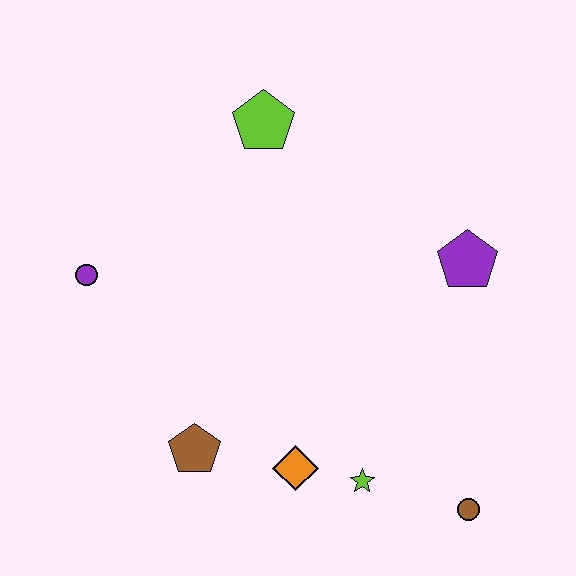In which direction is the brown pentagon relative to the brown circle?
The brown pentagon is to the left of the brown circle.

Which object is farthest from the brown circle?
The purple circle is farthest from the brown circle.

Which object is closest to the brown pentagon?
The orange diamond is closest to the brown pentagon.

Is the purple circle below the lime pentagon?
Yes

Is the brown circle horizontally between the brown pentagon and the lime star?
No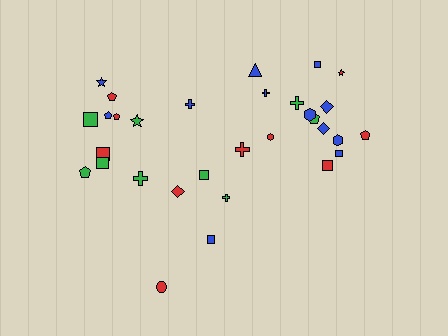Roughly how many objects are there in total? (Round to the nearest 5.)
Roughly 30 objects in total.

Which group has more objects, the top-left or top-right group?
The top-right group.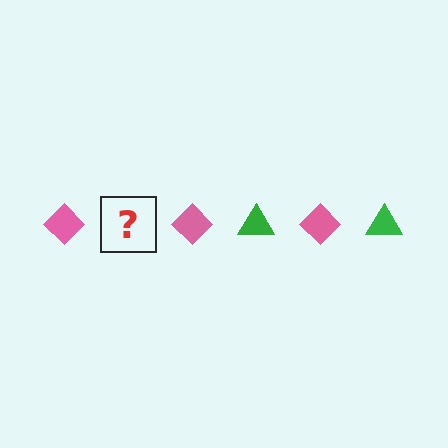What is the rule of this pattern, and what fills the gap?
The rule is that the pattern alternates between pink diamond and green triangle. The gap should be filled with a green triangle.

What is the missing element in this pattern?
The missing element is a green triangle.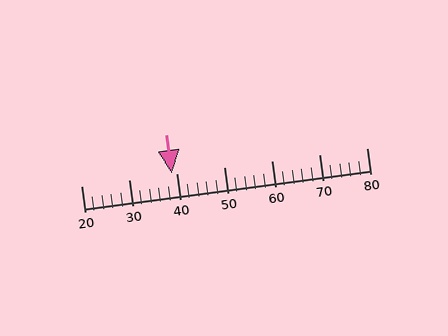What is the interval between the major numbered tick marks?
The major tick marks are spaced 10 units apart.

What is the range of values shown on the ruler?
The ruler shows values from 20 to 80.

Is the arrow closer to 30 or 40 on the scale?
The arrow is closer to 40.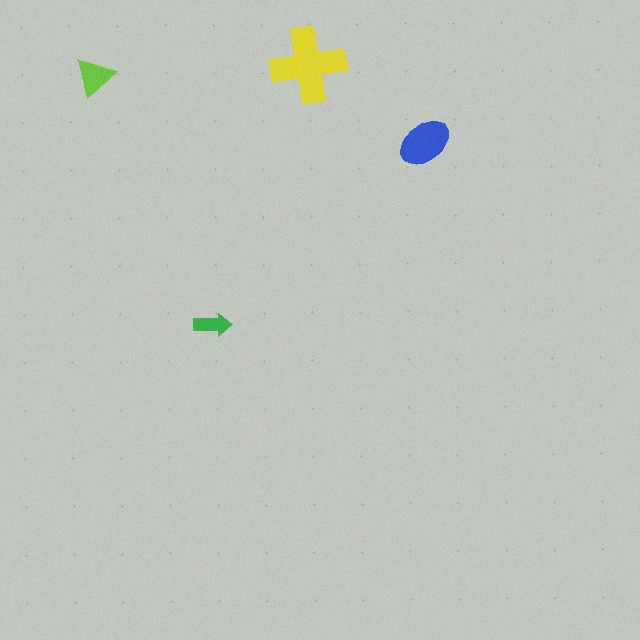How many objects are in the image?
There are 4 objects in the image.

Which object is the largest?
The yellow cross.